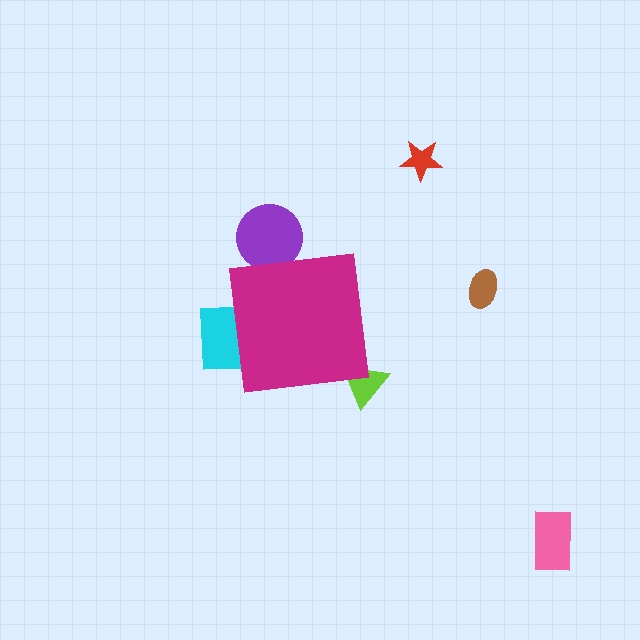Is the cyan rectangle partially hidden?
Yes, the cyan rectangle is partially hidden behind the magenta square.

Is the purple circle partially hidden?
Yes, the purple circle is partially hidden behind the magenta square.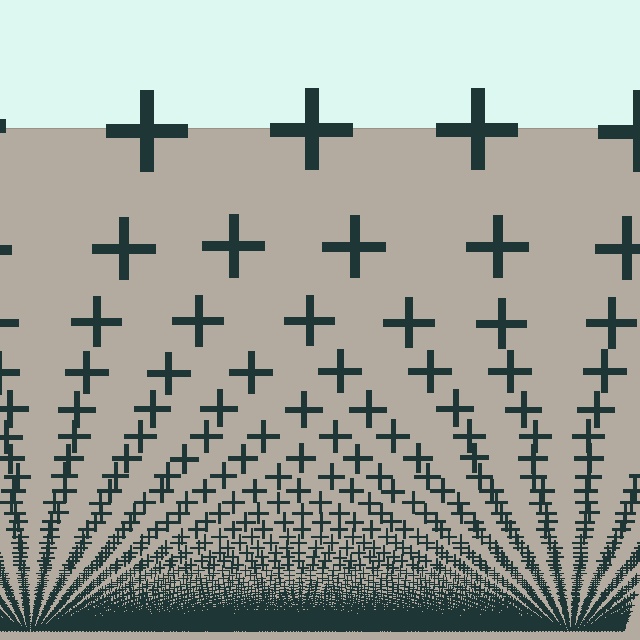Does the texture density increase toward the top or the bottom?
Density increases toward the bottom.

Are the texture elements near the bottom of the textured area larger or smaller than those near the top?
Smaller. The gradient is inverted — elements near the bottom are smaller and denser.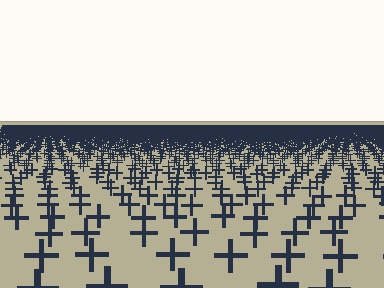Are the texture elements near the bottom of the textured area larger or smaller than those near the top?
Larger. Near the bottom, elements are closer to the viewer and appear at a bigger on-screen size.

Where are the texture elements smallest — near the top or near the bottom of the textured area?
Near the top.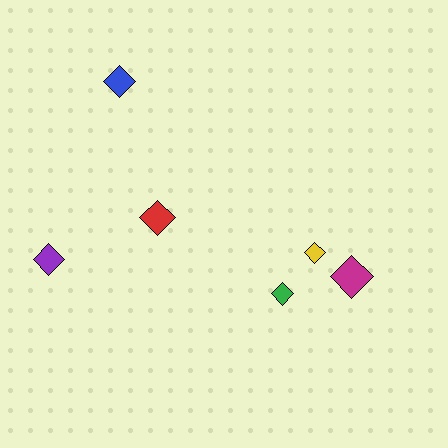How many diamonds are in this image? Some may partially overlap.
There are 6 diamonds.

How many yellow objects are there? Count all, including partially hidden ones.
There is 1 yellow object.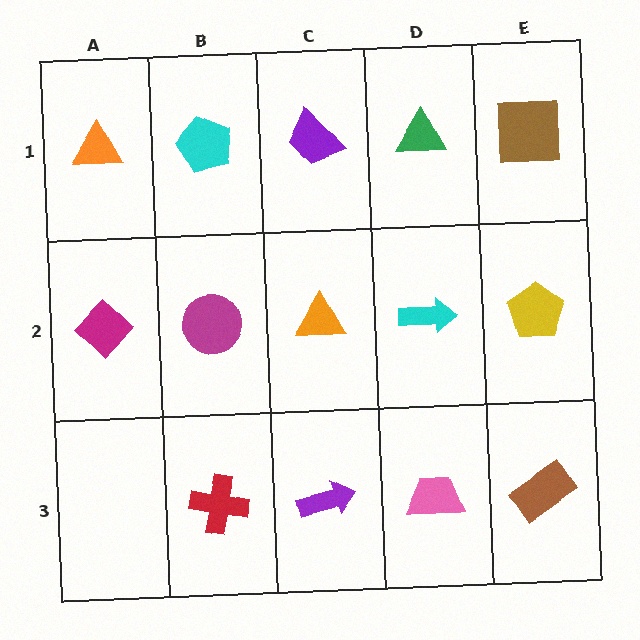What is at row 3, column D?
A pink trapezoid.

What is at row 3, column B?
A red cross.